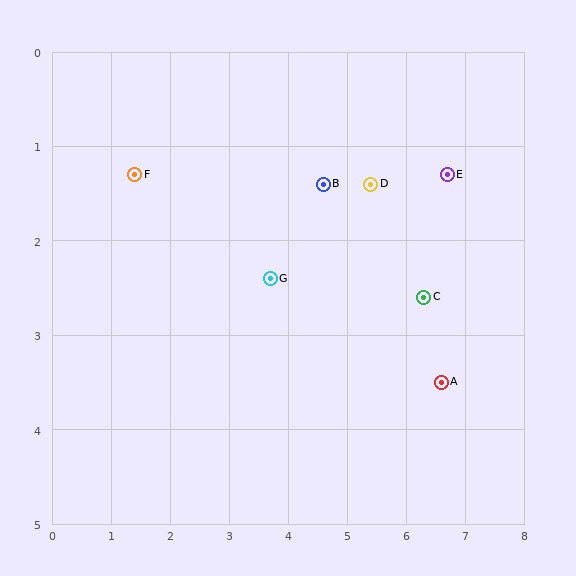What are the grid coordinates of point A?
Point A is at approximately (6.6, 3.5).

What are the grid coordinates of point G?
Point G is at approximately (3.7, 2.4).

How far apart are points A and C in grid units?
Points A and C are about 0.9 grid units apart.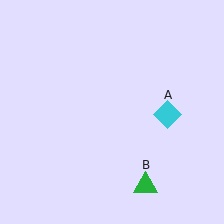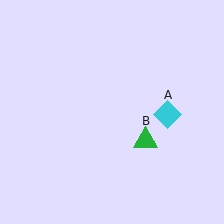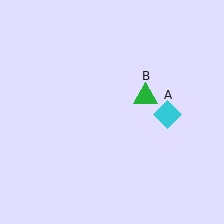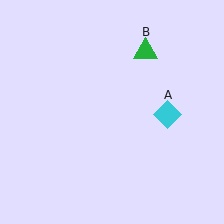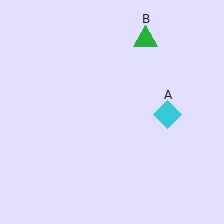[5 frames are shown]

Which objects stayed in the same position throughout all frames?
Cyan diamond (object A) remained stationary.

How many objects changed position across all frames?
1 object changed position: green triangle (object B).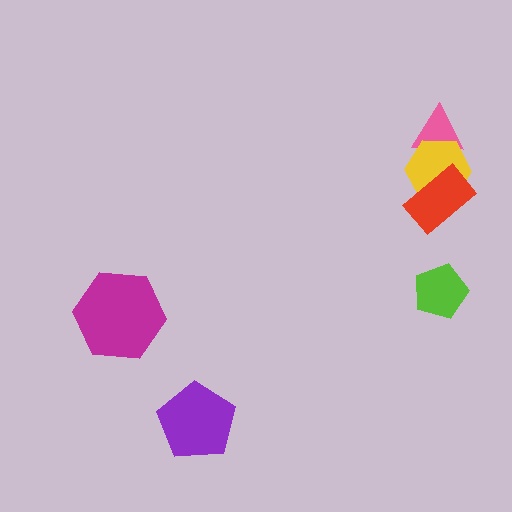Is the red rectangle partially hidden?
No, no other shape covers it.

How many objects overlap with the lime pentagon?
0 objects overlap with the lime pentagon.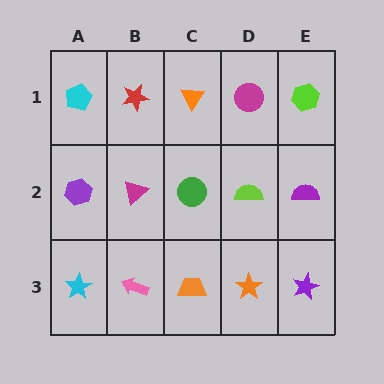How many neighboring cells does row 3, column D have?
3.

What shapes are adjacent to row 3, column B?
A magenta triangle (row 2, column B), a cyan star (row 3, column A), an orange trapezoid (row 3, column C).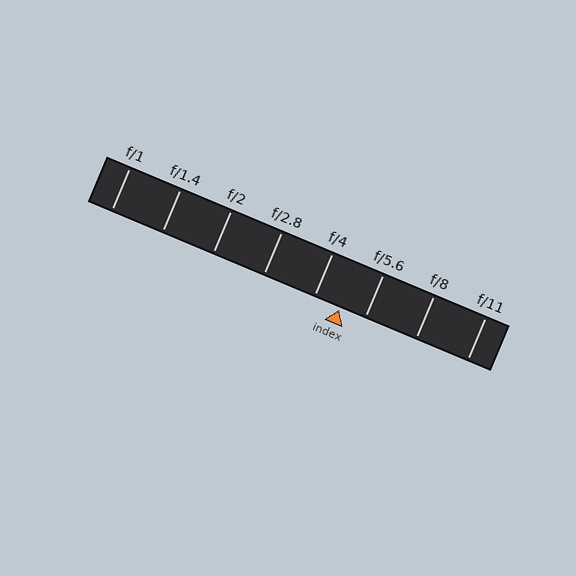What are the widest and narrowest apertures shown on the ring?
The widest aperture shown is f/1 and the narrowest is f/11.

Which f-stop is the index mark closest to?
The index mark is closest to f/5.6.